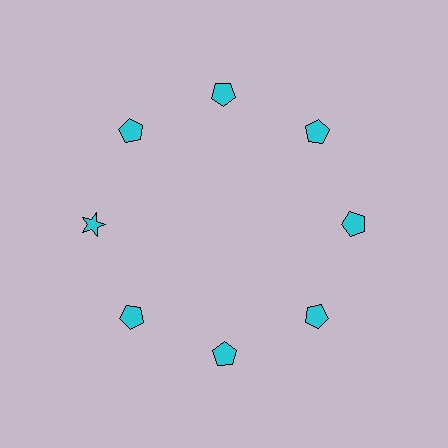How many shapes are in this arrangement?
There are 8 shapes arranged in a ring pattern.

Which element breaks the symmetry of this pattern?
The cyan star at roughly the 9 o'clock position breaks the symmetry. All other shapes are cyan pentagons.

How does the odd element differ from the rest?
It has a different shape: star instead of pentagon.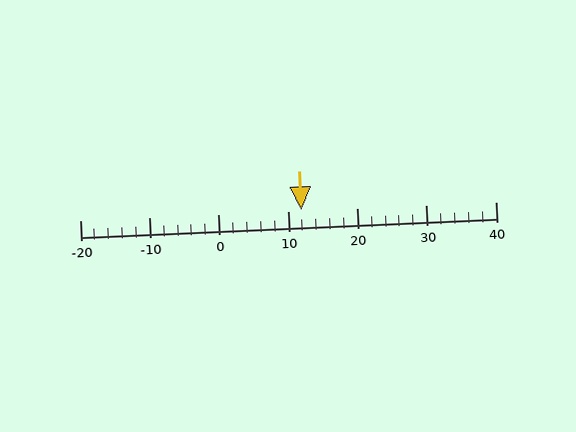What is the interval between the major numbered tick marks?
The major tick marks are spaced 10 units apart.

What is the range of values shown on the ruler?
The ruler shows values from -20 to 40.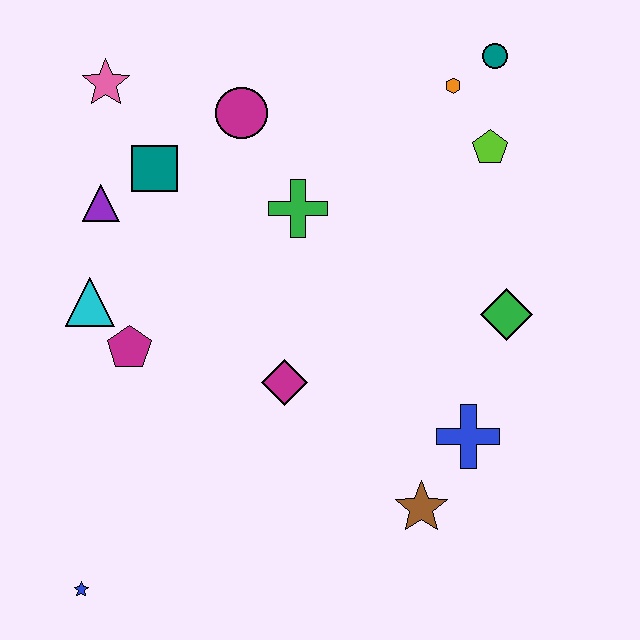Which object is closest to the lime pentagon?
The orange hexagon is closest to the lime pentagon.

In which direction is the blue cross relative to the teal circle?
The blue cross is below the teal circle.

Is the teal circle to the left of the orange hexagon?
No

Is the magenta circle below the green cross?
No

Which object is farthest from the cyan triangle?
The teal circle is farthest from the cyan triangle.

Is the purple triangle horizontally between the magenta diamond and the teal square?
No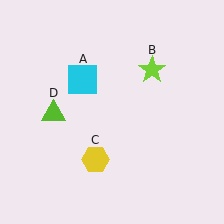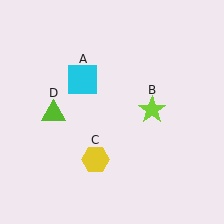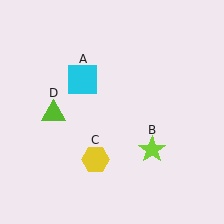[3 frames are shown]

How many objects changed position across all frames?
1 object changed position: lime star (object B).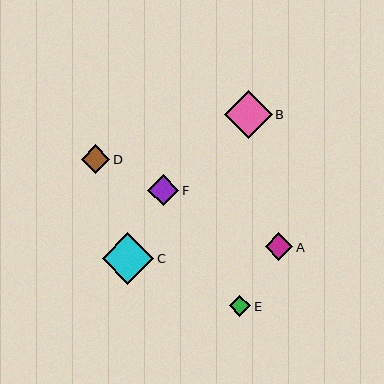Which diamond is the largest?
Diamond C is the largest with a size of approximately 52 pixels.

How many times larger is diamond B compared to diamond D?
Diamond B is approximately 1.7 times the size of diamond D.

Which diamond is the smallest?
Diamond E is the smallest with a size of approximately 21 pixels.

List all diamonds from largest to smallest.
From largest to smallest: C, B, F, D, A, E.